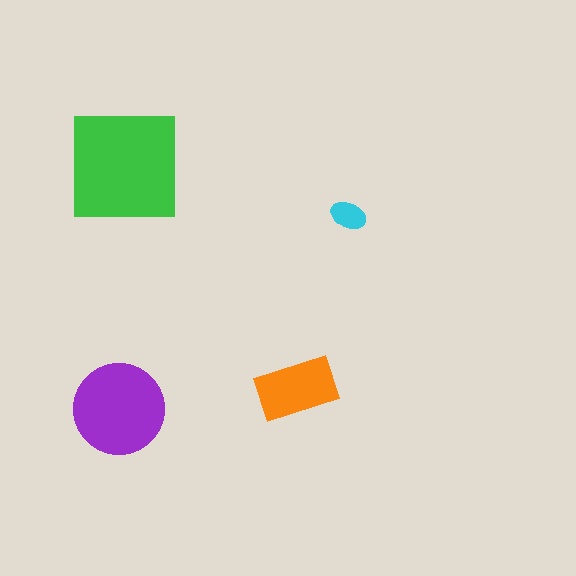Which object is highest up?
The green square is topmost.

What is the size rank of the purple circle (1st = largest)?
2nd.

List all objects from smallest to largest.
The cyan ellipse, the orange rectangle, the purple circle, the green square.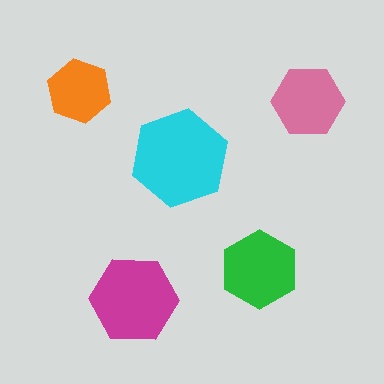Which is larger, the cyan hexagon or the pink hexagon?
The cyan one.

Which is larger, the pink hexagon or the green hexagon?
The green one.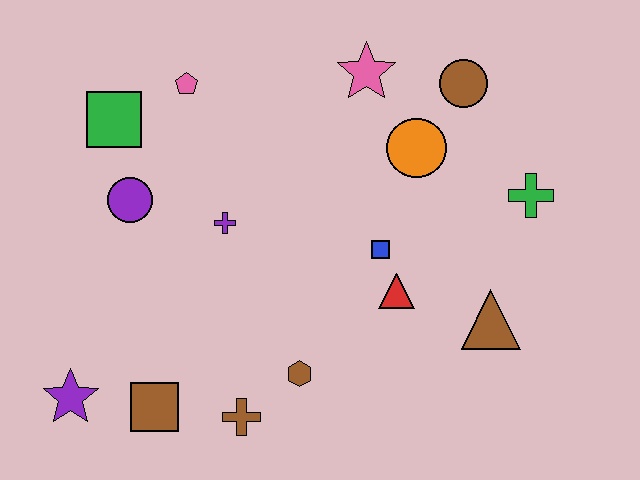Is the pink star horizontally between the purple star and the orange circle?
Yes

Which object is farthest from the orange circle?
The purple star is farthest from the orange circle.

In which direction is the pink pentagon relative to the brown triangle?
The pink pentagon is to the left of the brown triangle.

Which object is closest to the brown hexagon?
The brown cross is closest to the brown hexagon.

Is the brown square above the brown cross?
Yes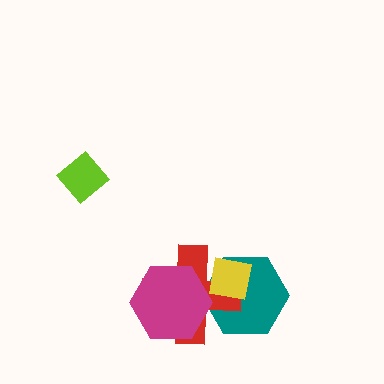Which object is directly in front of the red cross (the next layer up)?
The magenta hexagon is directly in front of the red cross.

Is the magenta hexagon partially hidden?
No, no other shape covers it.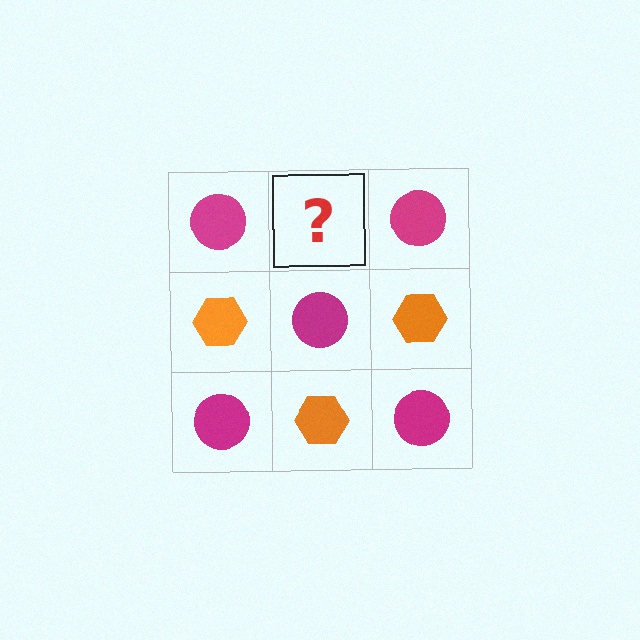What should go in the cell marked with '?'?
The missing cell should contain an orange hexagon.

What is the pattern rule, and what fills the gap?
The rule is that it alternates magenta circle and orange hexagon in a checkerboard pattern. The gap should be filled with an orange hexagon.